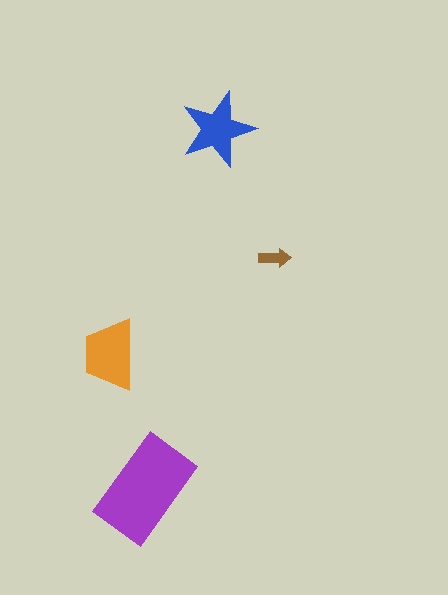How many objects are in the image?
There are 4 objects in the image.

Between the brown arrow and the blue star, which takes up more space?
The blue star.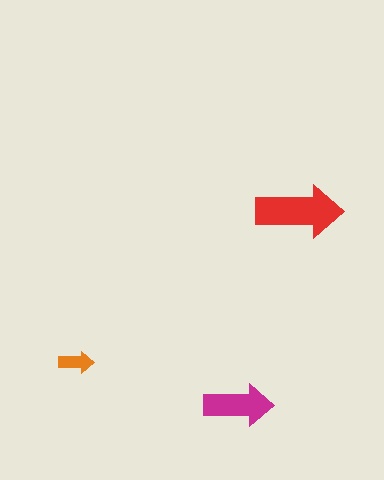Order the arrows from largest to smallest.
the red one, the magenta one, the orange one.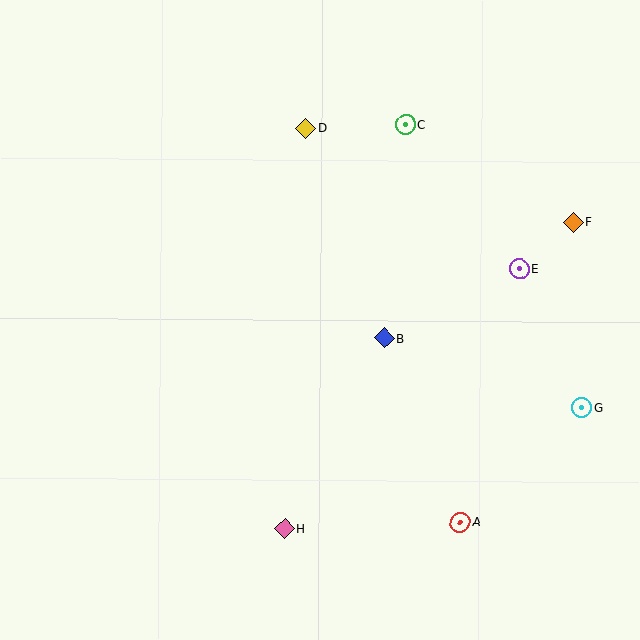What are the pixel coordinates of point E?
Point E is at (520, 269).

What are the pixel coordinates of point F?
Point F is at (573, 222).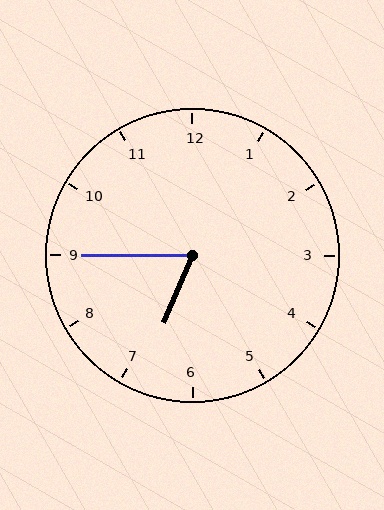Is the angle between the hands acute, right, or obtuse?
It is acute.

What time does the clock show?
6:45.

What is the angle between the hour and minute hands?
Approximately 68 degrees.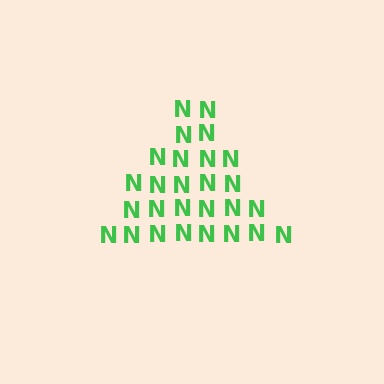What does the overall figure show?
The overall figure shows a triangle.